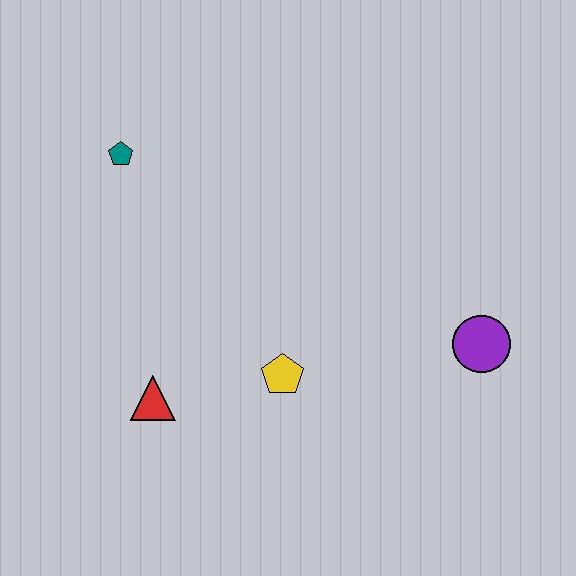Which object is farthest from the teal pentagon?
The purple circle is farthest from the teal pentagon.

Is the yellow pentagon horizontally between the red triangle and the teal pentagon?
No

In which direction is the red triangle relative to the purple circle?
The red triangle is to the left of the purple circle.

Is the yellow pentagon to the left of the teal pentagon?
No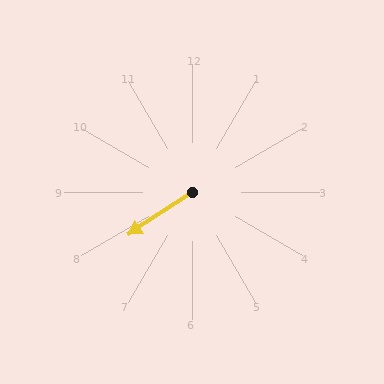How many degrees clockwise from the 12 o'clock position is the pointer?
Approximately 237 degrees.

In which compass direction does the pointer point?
Southwest.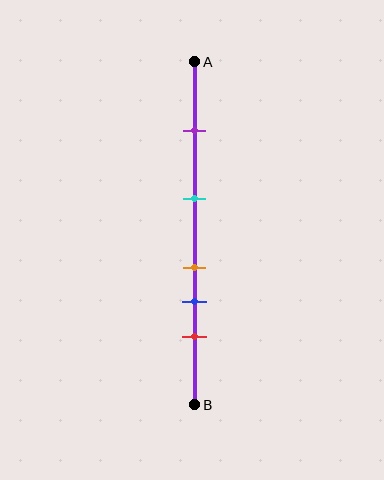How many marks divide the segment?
There are 5 marks dividing the segment.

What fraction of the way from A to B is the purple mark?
The purple mark is approximately 20% (0.2) of the way from A to B.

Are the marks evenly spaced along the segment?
No, the marks are not evenly spaced.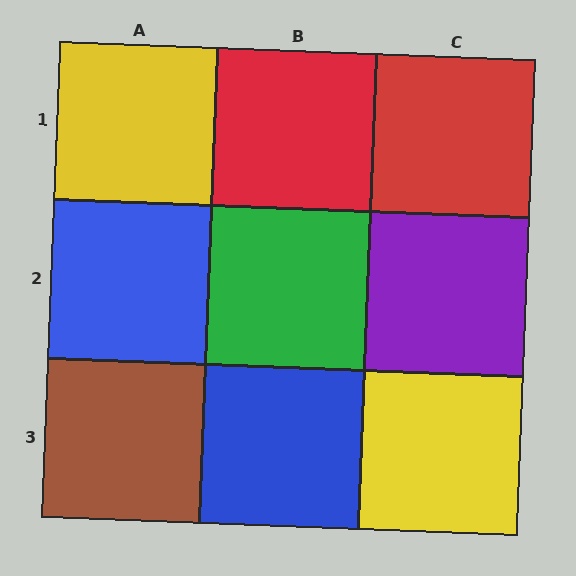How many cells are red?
2 cells are red.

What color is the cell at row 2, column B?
Green.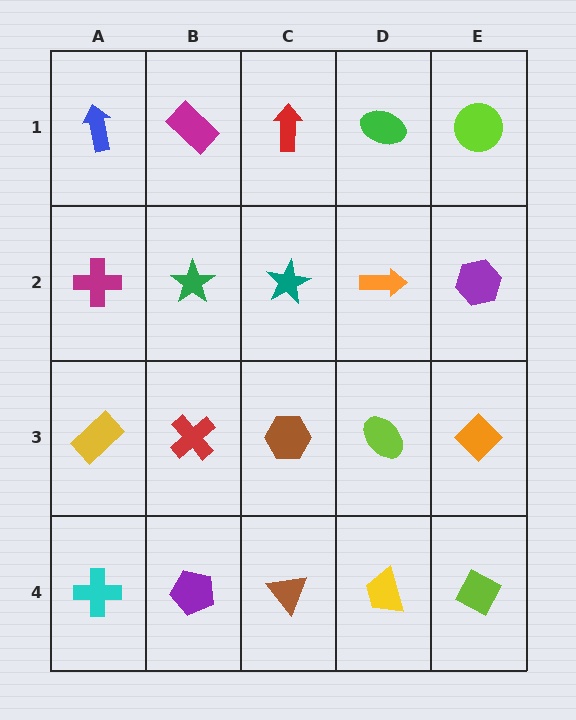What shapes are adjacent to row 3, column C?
A teal star (row 2, column C), a brown triangle (row 4, column C), a red cross (row 3, column B), a lime ellipse (row 3, column D).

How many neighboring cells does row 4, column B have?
3.